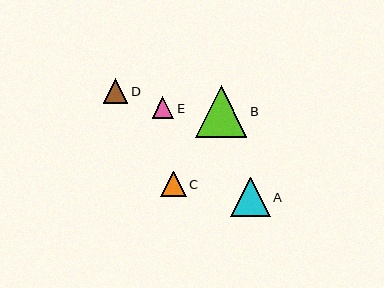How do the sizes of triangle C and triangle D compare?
Triangle C and triangle D are approximately the same size.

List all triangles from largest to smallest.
From largest to smallest: B, A, C, D, E.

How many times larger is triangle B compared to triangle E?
Triangle B is approximately 2.3 times the size of triangle E.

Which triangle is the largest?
Triangle B is the largest with a size of approximately 51 pixels.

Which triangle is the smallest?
Triangle E is the smallest with a size of approximately 22 pixels.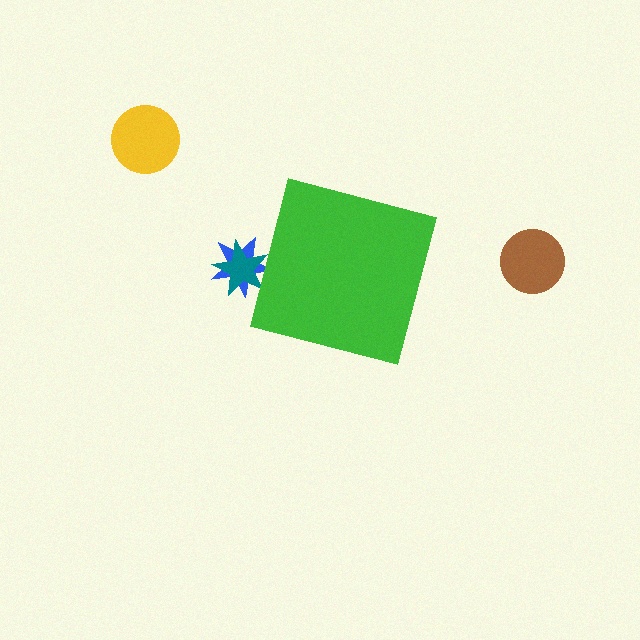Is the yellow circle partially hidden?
No, the yellow circle is fully visible.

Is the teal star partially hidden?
Yes, the teal star is partially hidden behind the green square.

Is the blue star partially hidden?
Yes, the blue star is partially hidden behind the green square.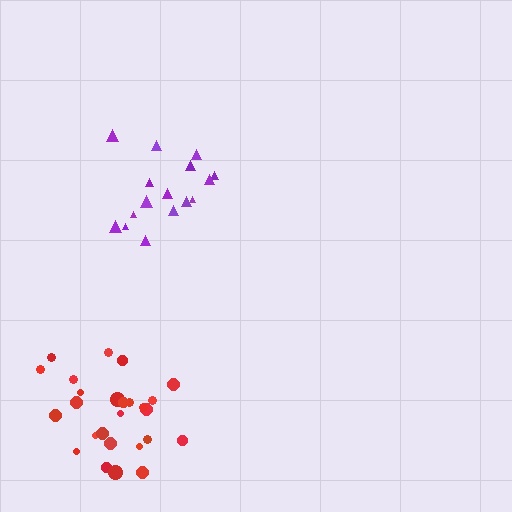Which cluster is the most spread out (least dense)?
Red.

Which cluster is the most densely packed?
Purple.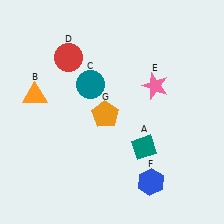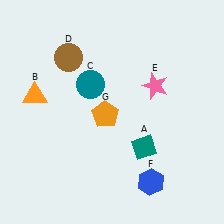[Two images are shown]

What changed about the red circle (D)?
In Image 1, D is red. In Image 2, it changed to brown.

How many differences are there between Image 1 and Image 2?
There is 1 difference between the two images.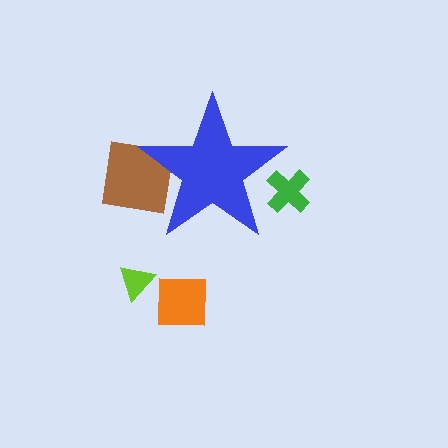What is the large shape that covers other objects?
A blue star.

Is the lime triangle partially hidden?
No, the lime triangle is fully visible.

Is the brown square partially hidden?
Yes, the brown square is partially hidden behind the blue star.